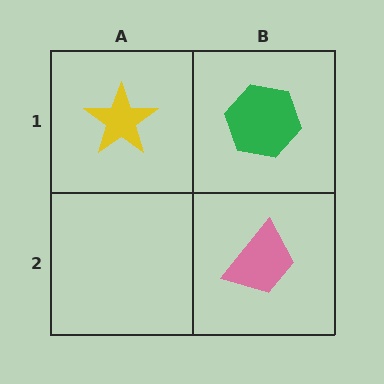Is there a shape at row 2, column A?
No, that cell is empty.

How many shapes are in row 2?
1 shape.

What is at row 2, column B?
A pink trapezoid.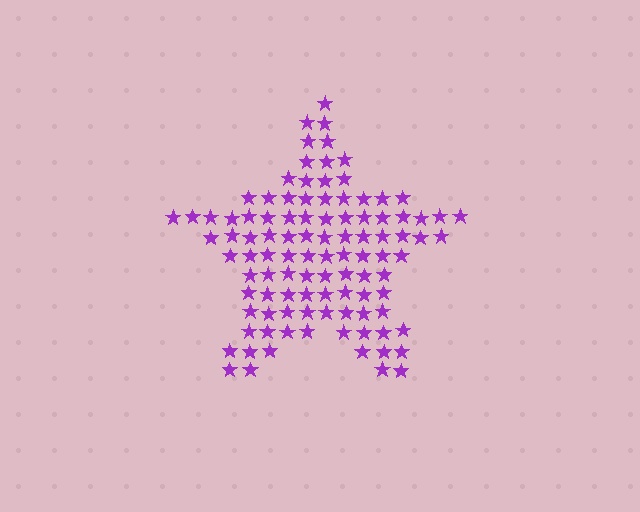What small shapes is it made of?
It is made of small stars.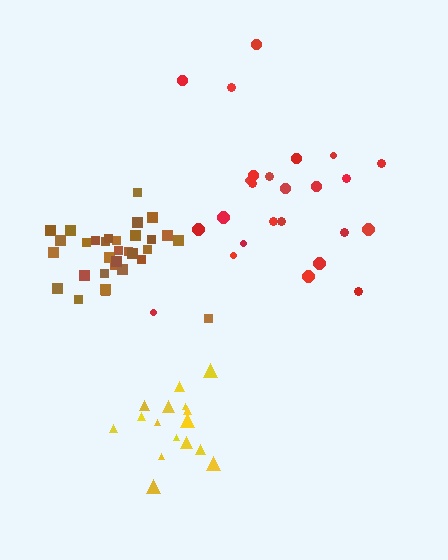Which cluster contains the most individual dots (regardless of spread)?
Brown (33).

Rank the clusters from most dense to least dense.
yellow, brown, red.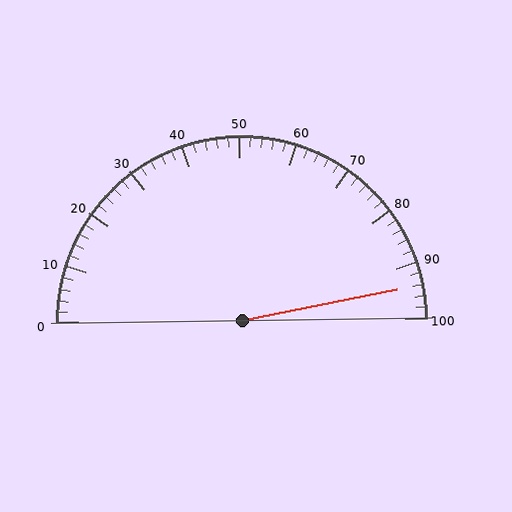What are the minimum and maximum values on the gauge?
The gauge ranges from 0 to 100.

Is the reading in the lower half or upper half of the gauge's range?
The reading is in the upper half of the range (0 to 100).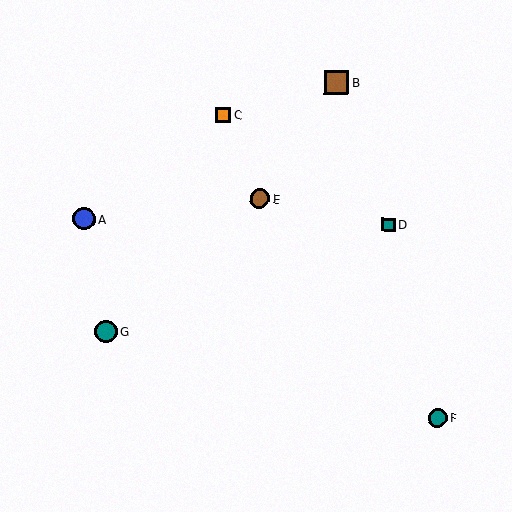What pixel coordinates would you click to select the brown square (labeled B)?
Click at (337, 83) to select the brown square B.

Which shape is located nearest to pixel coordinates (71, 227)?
The blue circle (labeled A) at (84, 219) is nearest to that location.